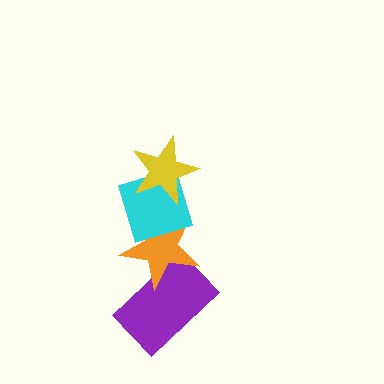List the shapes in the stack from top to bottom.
From top to bottom: the yellow star, the cyan diamond, the orange star, the purple rectangle.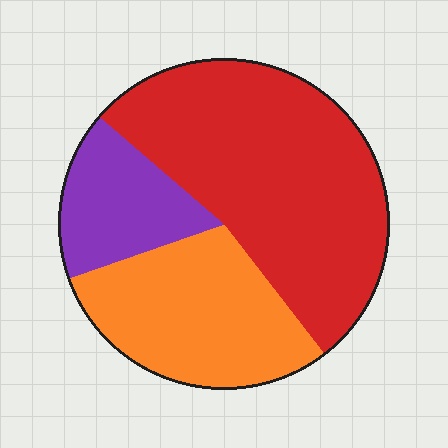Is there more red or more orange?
Red.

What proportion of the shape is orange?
Orange takes up about one third (1/3) of the shape.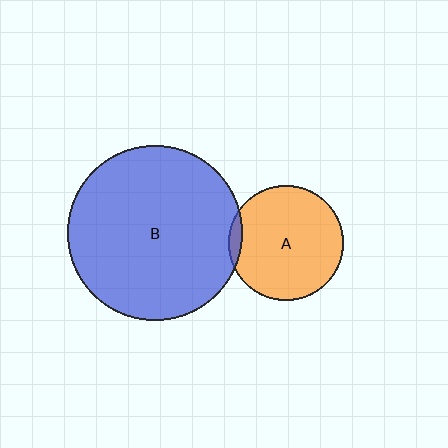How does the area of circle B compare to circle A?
Approximately 2.3 times.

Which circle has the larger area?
Circle B (blue).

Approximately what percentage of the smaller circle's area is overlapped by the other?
Approximately 5%.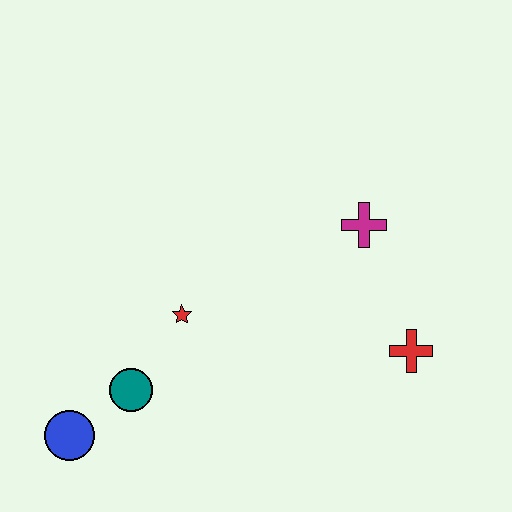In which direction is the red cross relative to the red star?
The red cross is to the right of the red star.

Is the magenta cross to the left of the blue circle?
No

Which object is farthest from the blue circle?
The magenta cross is farthest from the blue circle.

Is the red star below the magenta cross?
Yes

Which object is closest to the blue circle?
The teal circle is closest to the blue circle.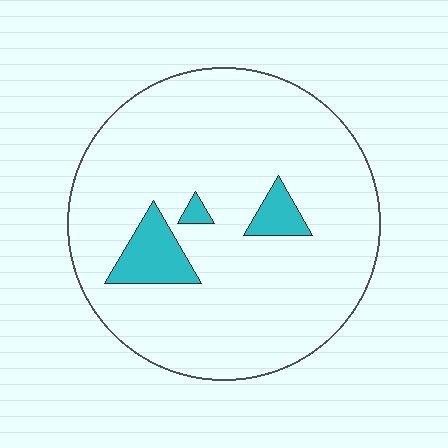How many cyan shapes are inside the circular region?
3.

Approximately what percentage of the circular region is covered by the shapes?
Approximately 10%.